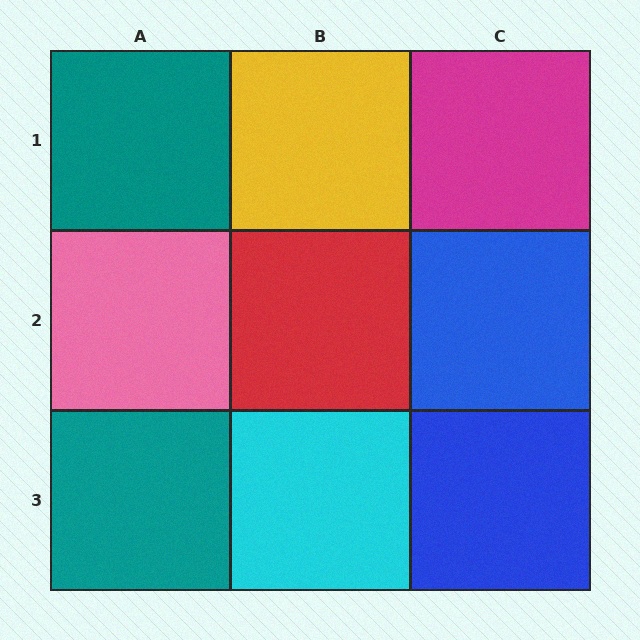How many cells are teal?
2 cells are teal.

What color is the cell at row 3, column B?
Cyan.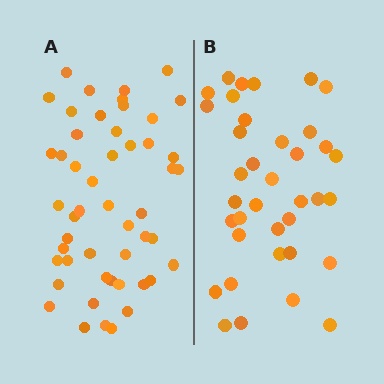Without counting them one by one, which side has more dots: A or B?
Region A (the left region) has more dots.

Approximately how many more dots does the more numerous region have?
Region A has approximately 15 more dots than region B.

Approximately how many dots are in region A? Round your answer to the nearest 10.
About 50 dots.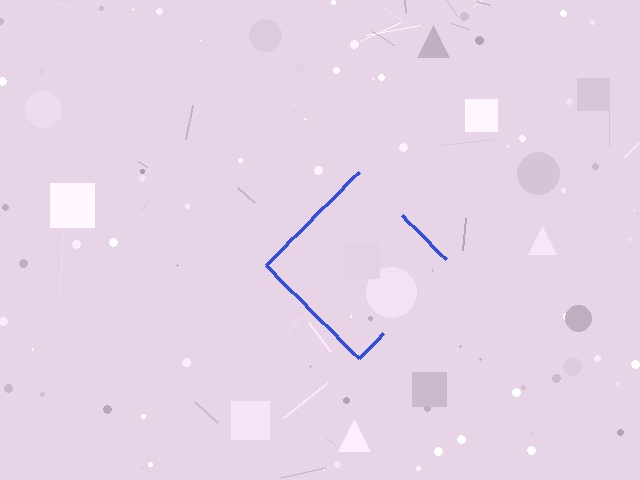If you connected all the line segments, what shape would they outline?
They would outline a diamond.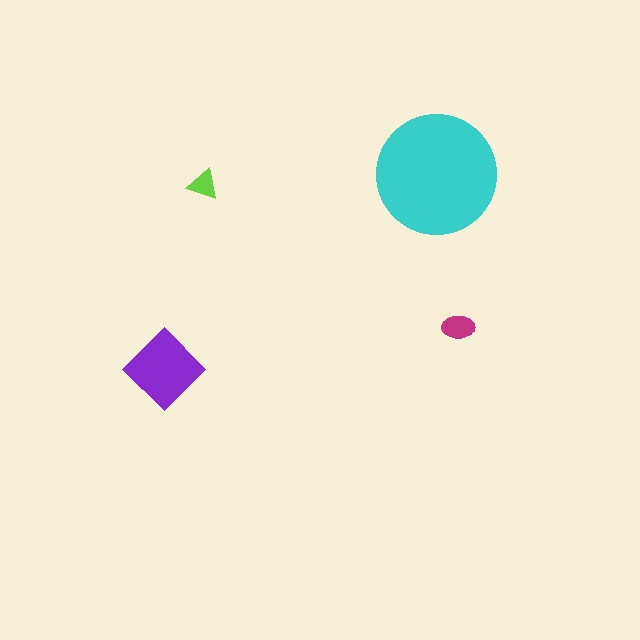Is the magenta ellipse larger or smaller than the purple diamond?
Smaller.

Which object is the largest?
The cyan circle.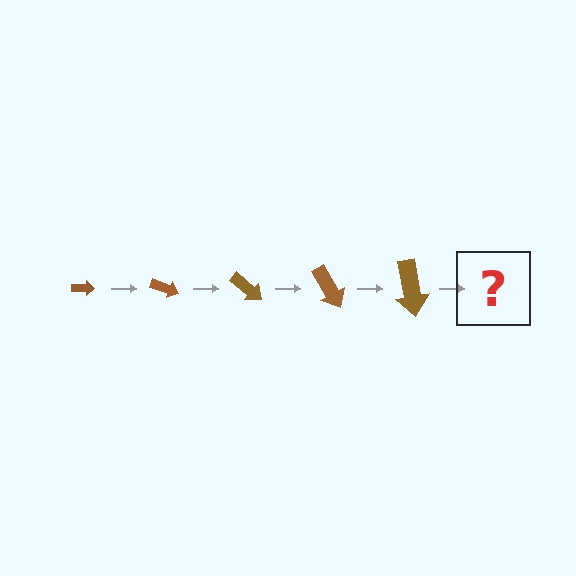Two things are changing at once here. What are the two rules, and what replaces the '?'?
The two rules are that the arrow grows larger each step and it rotates 20 degrees each step. The '?' should be an arrow, larger than the previous one and rotated 100 degrees from the start.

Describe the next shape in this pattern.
It should be an arrow, larger than the previous one and rotated 100 degrees from the start.